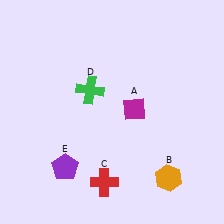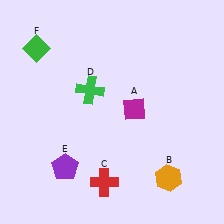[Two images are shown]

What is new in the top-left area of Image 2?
A green diamond (F) was added in the top-left area of Image 2.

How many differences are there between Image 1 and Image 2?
There is 1 difference between the two images.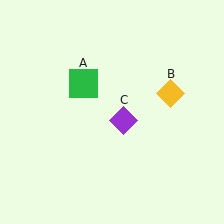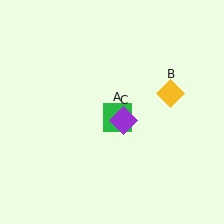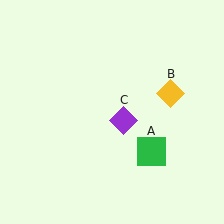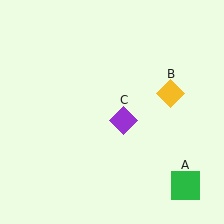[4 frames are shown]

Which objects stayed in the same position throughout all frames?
Yellow diamond (object B) and purple diamond (object C) remained stationary.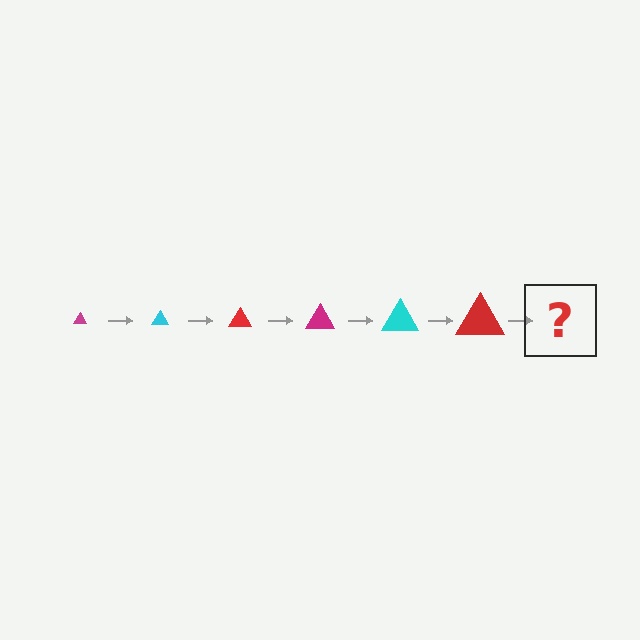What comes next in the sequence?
The next element should be a magenta triangle, larger than the previous one.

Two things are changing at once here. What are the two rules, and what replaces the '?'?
The two rules are that the triangle grows larger each step and the color cycles through magenta, cyan, and red. The '?' should be a magenta triangle, larger than the previous one.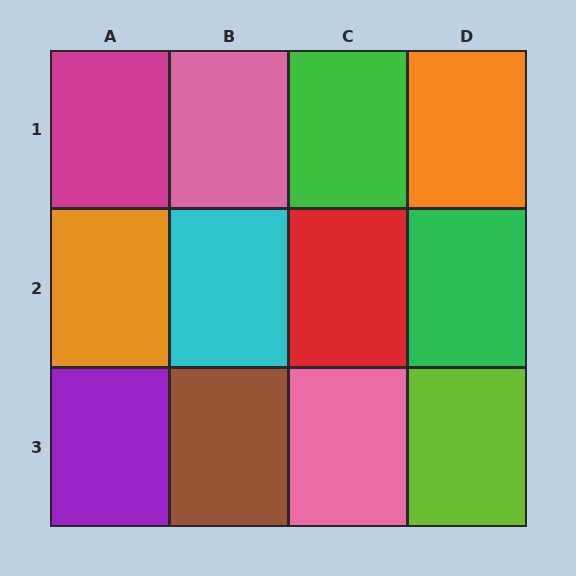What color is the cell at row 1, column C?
Green.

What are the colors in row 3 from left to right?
Purple, brown, pink, lime.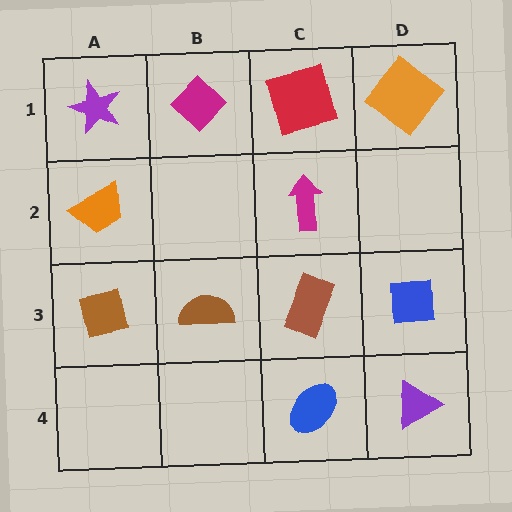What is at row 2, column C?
A magenta arrow.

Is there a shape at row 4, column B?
No, that cell is empty.